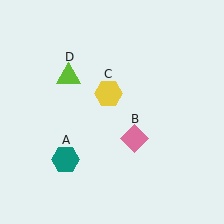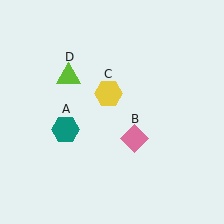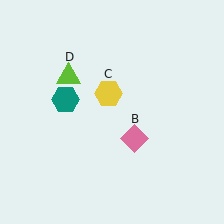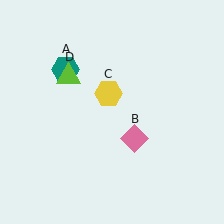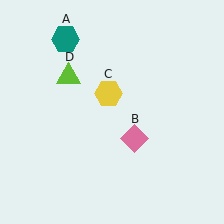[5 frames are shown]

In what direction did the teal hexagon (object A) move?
The teal hexagon (object A) moved up.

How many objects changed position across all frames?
1 object changed position: teal hexagon (object A).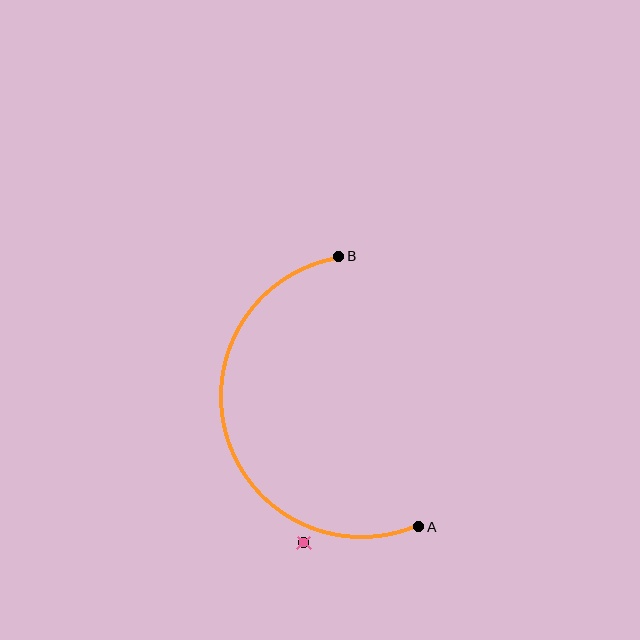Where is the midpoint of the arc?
The arc midpoint is the point on the curve farthest from the straight line joining A and B. It sits to the left of that line.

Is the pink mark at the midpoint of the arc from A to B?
No — the pink mark does not lie on the arc at all. It sits slightly outside the curve.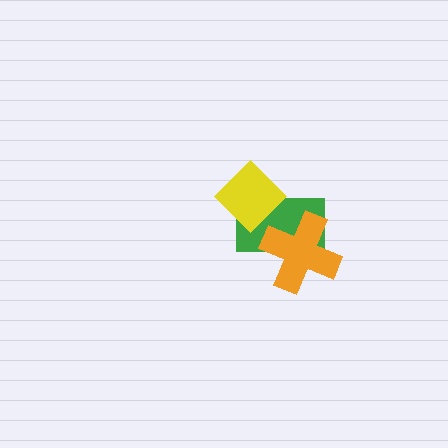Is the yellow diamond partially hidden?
No, no other shape covers it.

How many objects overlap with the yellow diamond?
1 object overlaps with the yellow diamond.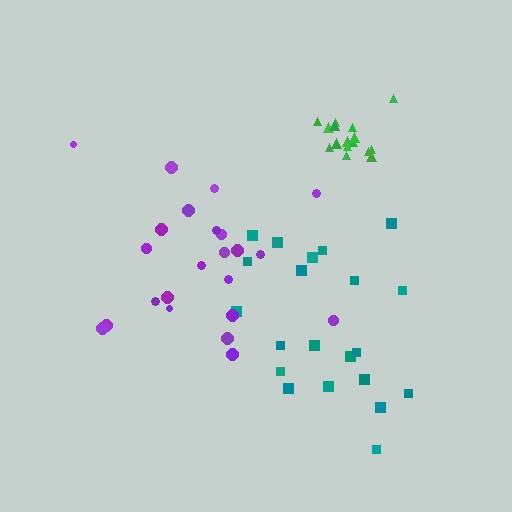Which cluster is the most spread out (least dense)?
Purple.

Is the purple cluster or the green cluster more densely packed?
Green.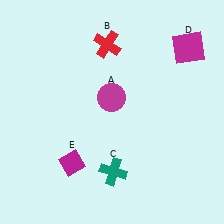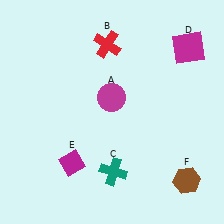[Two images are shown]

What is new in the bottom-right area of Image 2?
A brown hexagon (F) was added in the bottom-right area of Image 2.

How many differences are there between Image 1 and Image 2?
There is 1 difference between the two images.